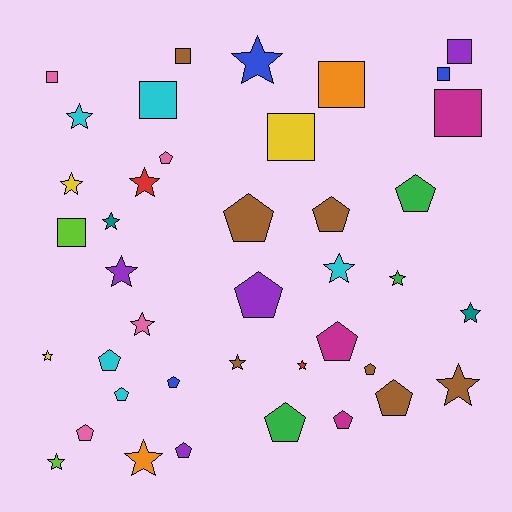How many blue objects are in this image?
There are 3 blue objects.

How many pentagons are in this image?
There are 15 pentagons.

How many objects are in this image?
There are 40 objects.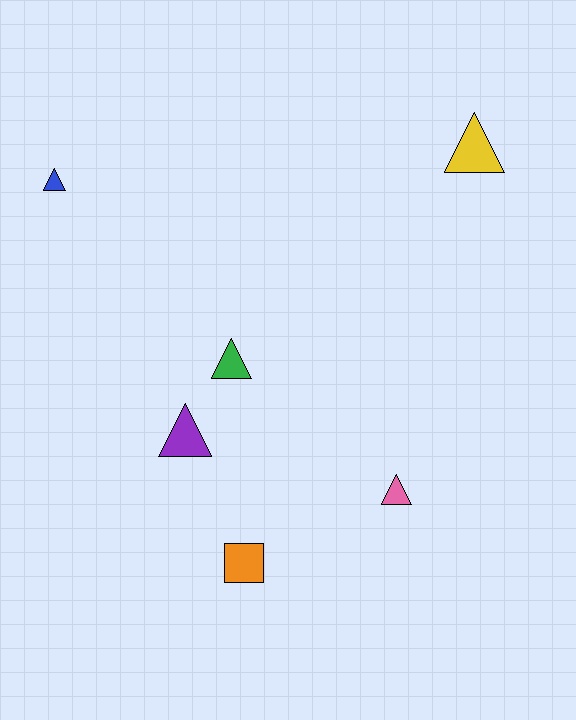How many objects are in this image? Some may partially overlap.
There are 6 objects.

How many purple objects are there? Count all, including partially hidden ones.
There is 1 purple object.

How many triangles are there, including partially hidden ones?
There are 5 triangles.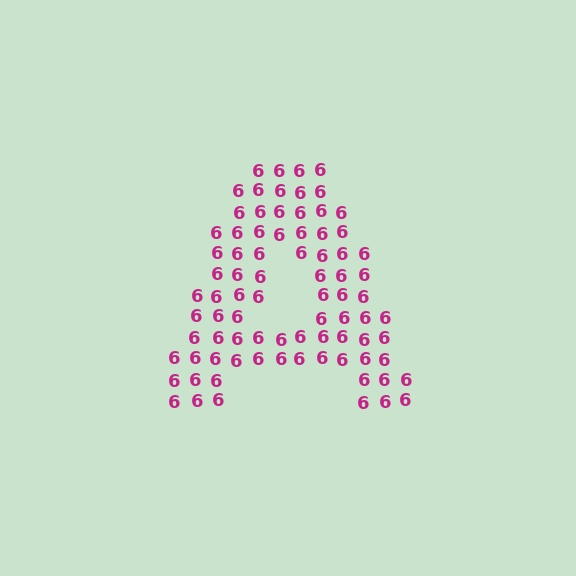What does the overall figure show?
The overall figure shows the letter A.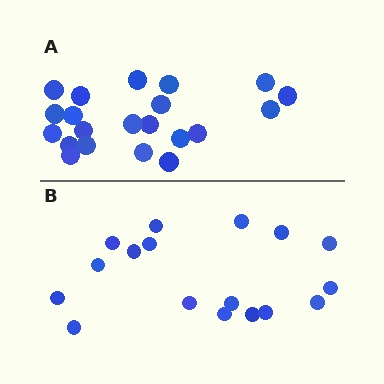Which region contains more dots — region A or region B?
Region A (the top region) has more dots.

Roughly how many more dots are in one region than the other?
Region A has about 4 more dots than region B.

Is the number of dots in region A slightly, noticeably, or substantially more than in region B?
Region A has only slightly more — the two regions are fairly close. The ratio is roughly 1.2 to 1.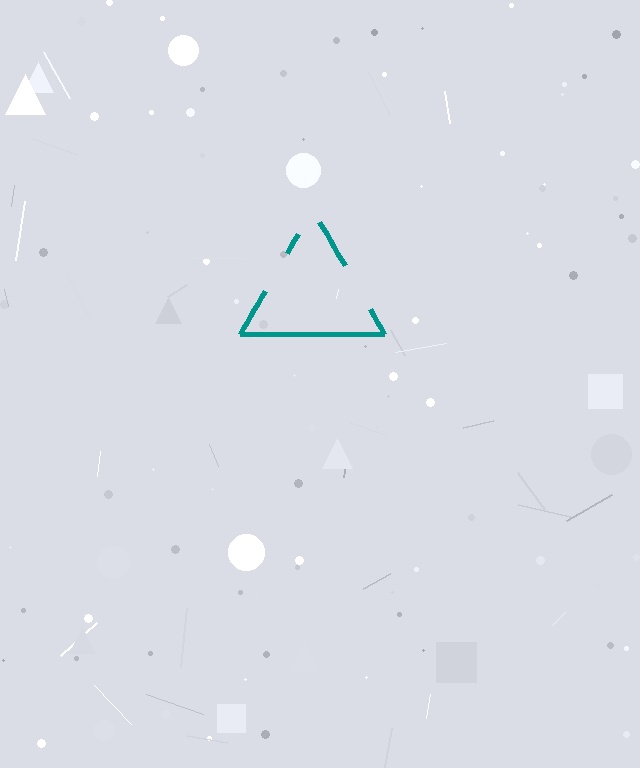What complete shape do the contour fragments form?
The contour fragments form a triangle.